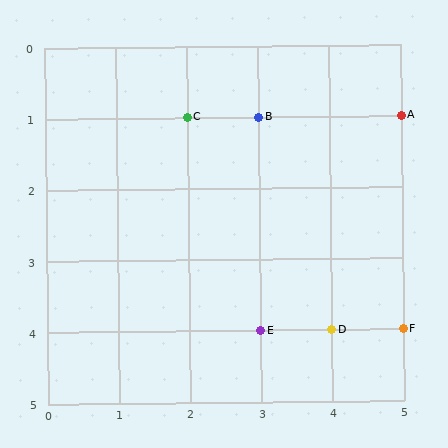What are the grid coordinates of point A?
Point A is at grid coordinates (5, 1).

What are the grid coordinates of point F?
Point F is at grid coordinates (5, 4).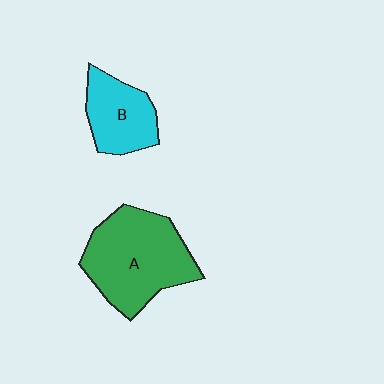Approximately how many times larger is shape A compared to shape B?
Approximately 1.8 times.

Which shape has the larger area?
Shape A (green).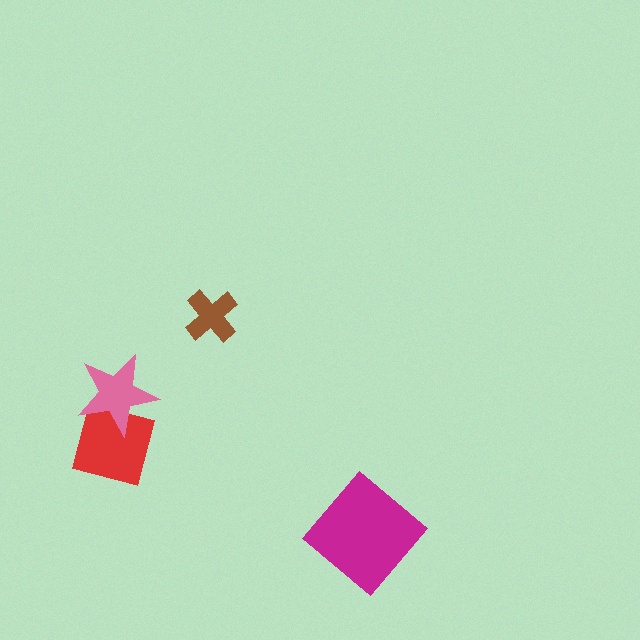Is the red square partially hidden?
Yes, it is partially covered by another shape.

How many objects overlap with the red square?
1 object overlaps with the red square.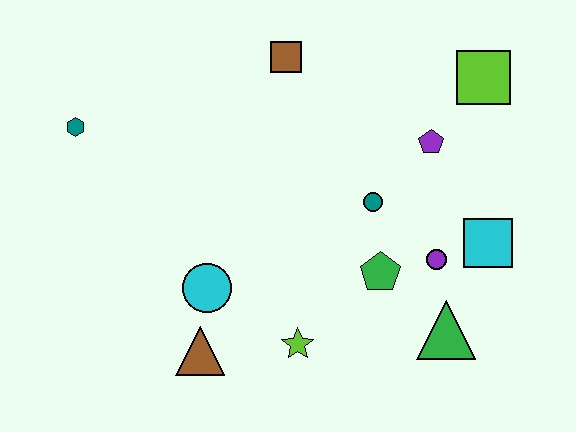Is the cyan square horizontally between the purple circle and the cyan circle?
No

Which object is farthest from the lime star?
The lime square is farthest from the lime star.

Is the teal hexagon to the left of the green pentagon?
Yes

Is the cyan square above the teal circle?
No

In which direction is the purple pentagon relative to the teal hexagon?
The purple pentagon is to the right of the teal hexagon.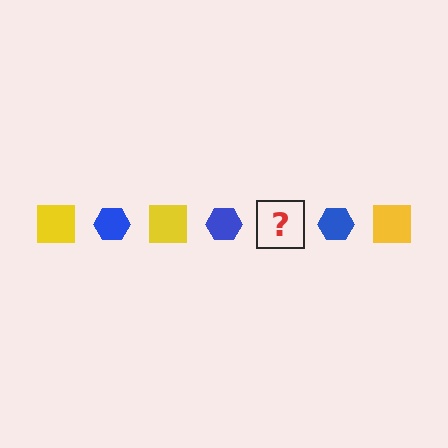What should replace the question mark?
The question mark should be replaced with a yellow square.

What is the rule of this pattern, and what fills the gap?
The rule is that the pattern alternates between yellow square and blue hexagon. The gap should be filled with a yellow square.